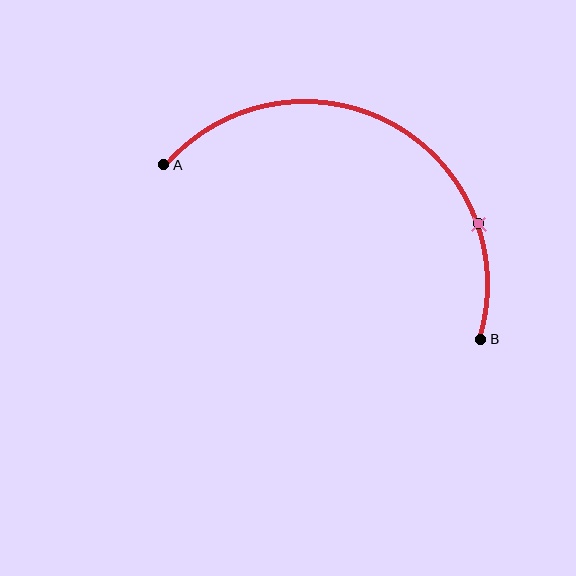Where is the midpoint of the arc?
The arc midpoint is the point on the curve farthest from the straight line joining A and B. It sits above that line.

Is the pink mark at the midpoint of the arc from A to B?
No. The pink mark lies on the arc but is closer to endpoint B. The arc midpoint would be at the point on the curve equidistant along the arc from both A and B.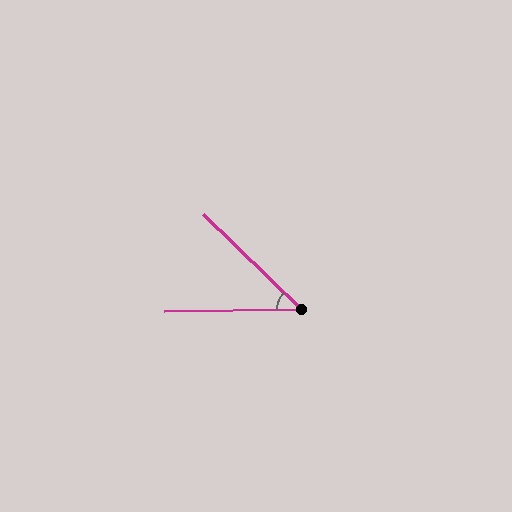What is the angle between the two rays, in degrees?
Approximately 45 degrees.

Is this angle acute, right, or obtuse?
It is acute.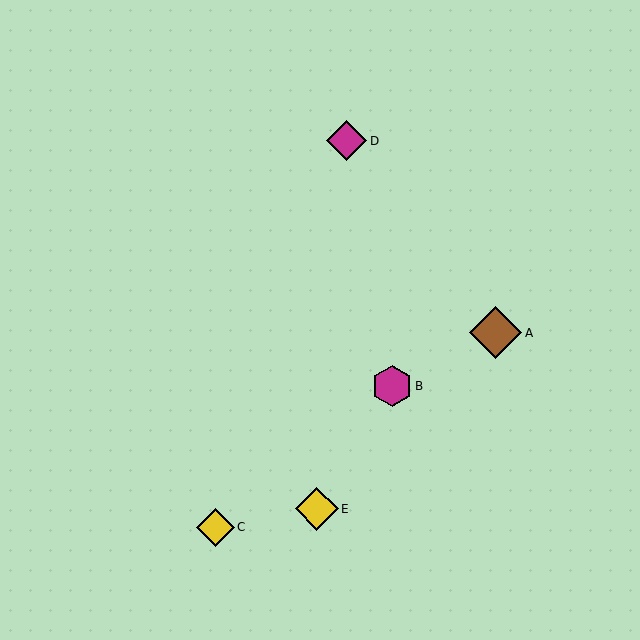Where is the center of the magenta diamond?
The center of the magenta diamond is at (346, 141).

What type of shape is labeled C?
Shape C is a yellow diamond.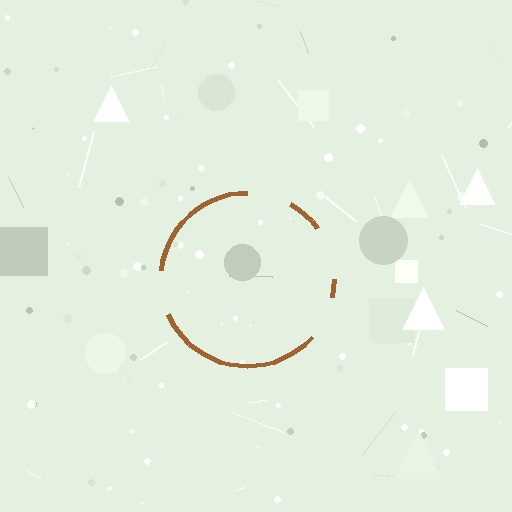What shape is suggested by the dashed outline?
The dashed outline suggests a circle.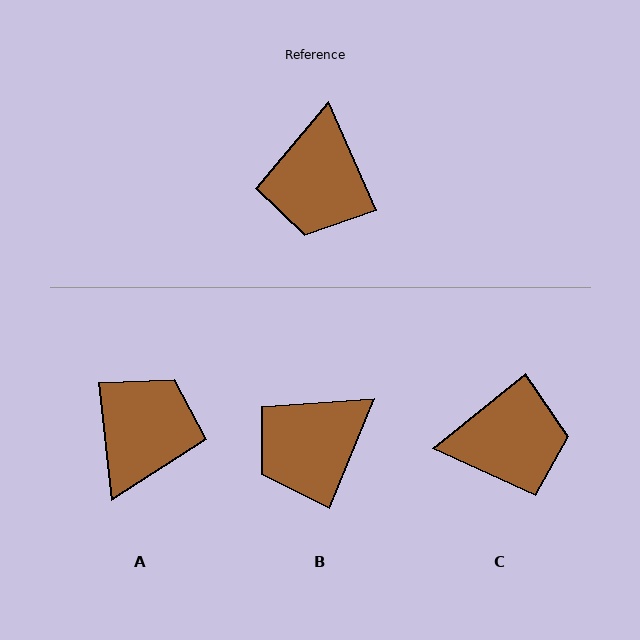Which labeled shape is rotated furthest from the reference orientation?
A, about 162 degrees away.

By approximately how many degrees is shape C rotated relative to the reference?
Approximately 105 degrees counter-clockwise.